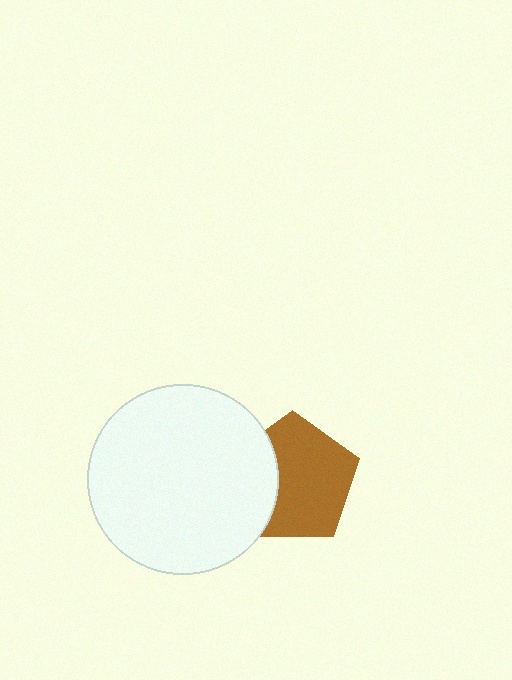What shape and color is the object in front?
The object in front is a white circle.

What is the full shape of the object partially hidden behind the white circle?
The partially hidden object is a brown pentagon.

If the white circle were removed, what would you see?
You would see the complete brown pentagon.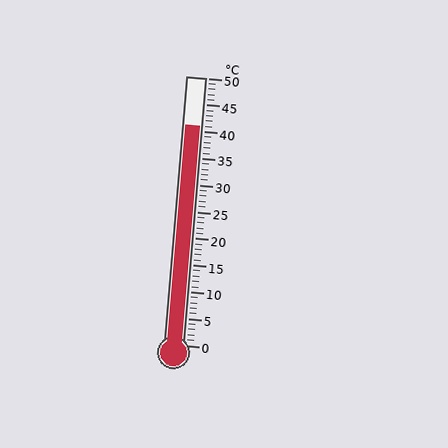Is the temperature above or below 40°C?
The temperature is above 40°C.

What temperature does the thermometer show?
The thermometer shows approximately 41°C.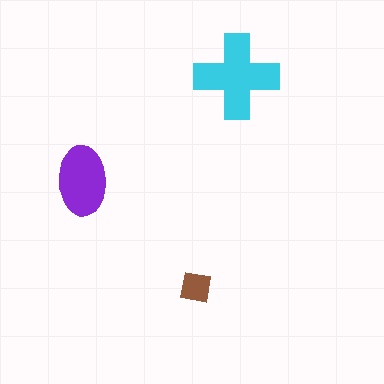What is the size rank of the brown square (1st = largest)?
3rd.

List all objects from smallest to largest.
The brown square, the purple ellipse, the cyan cross.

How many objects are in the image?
There are 3 objects in the image.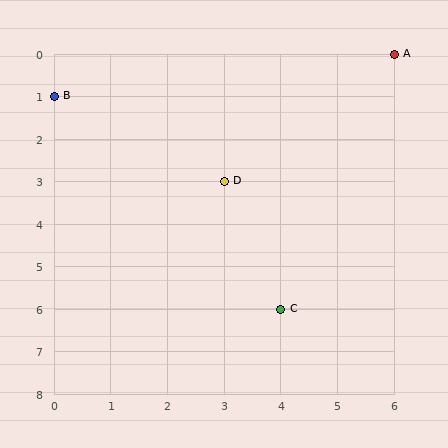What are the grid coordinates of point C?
Point C is at grid coordinates (4, 6).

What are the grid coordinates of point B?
Point B is at grid coordinates (0, 1).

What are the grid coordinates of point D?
Point D is at grid coordinates (3, 3).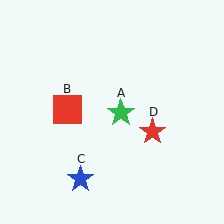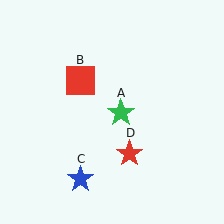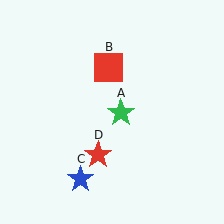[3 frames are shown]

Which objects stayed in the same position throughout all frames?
Green star (object A) and blue star (object C) remained stationary.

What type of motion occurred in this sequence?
The red square (object B), red star (object D) rotated clockwise around the center of the scene.